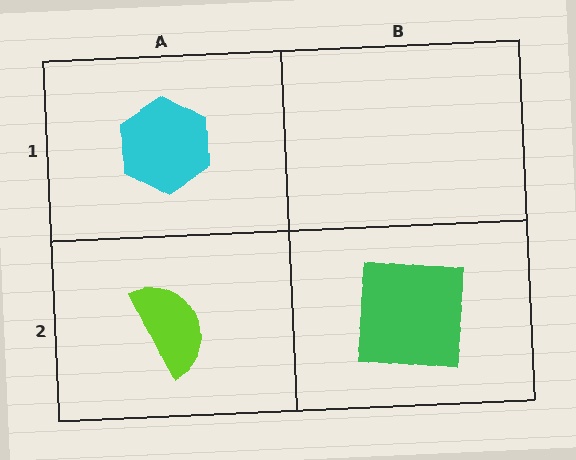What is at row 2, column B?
A green square.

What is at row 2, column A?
A lime semicircle.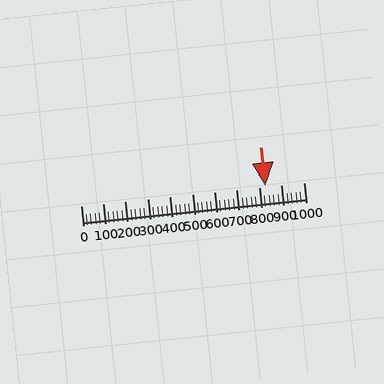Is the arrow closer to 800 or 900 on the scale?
The arrow is closer to 800.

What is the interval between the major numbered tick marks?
The major tick marks are spaced 100 units apart.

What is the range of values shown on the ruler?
The ruler shows values from 0 to 1000.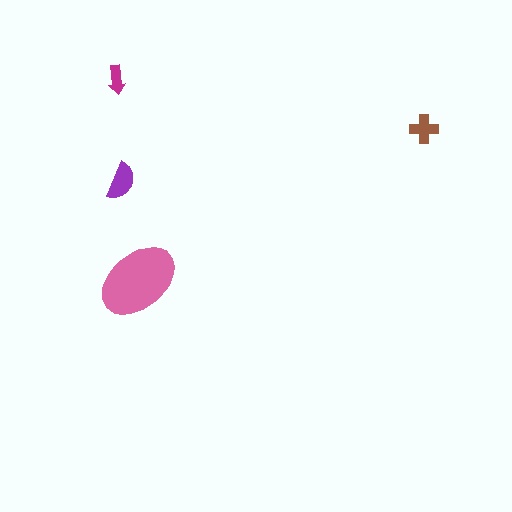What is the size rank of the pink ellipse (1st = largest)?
1st.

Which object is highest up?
The magenta arrow is topmost.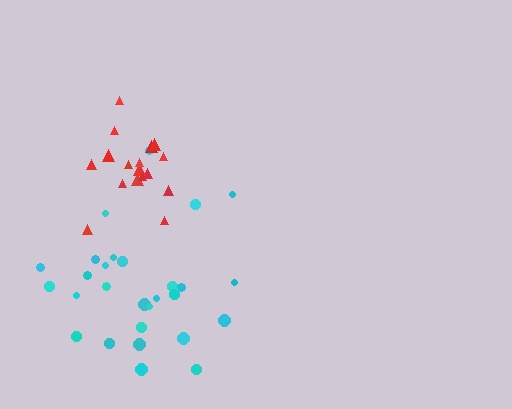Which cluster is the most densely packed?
Red.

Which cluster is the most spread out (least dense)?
Cyan.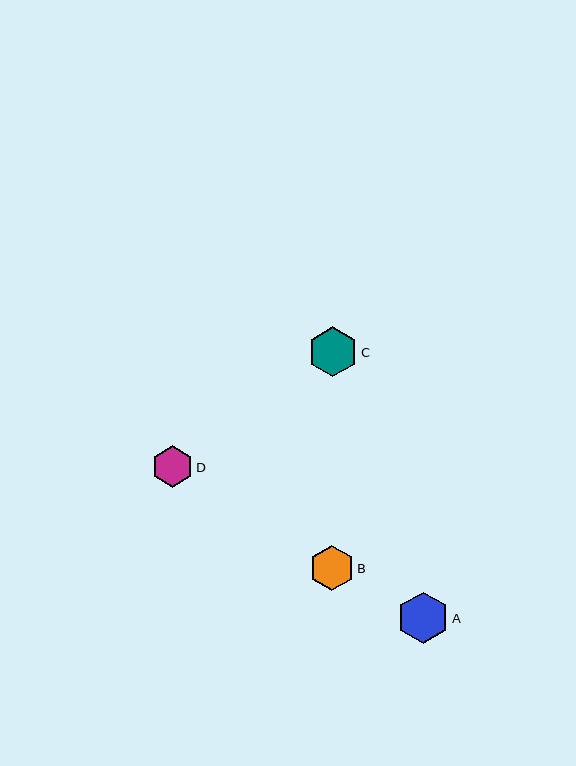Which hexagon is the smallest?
Hexagon D is the smallest with a size of approximately 41 pixels.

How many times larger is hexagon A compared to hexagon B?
Hexagon A is approximately 1.2 times the size of hexagon B.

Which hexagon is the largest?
Hexagon A is the largest with a size of approximately 52 pixels.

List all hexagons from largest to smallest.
From largest to smallest: A, C, B, D.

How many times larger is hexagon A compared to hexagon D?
Hexagon A is approximately 1.2 times the size of hexagon D.